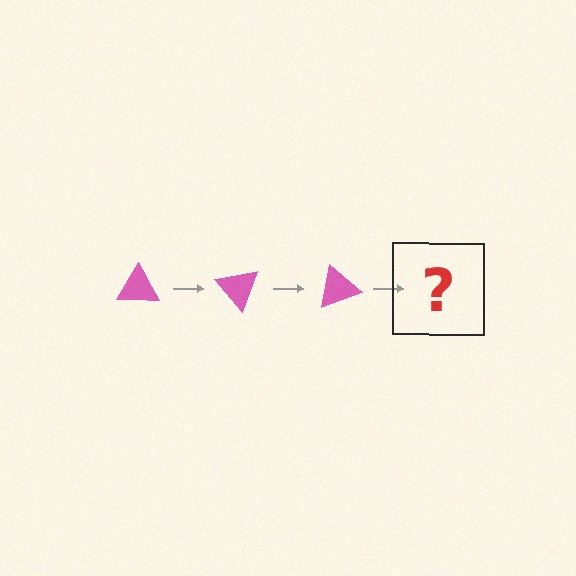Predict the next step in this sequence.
The next step is a pink triangle rotated 150 degrees.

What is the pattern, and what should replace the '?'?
The pattern is that the triangle rotates 50 degrees each step. The '?' should be a pink triangle rotated 150 degrees.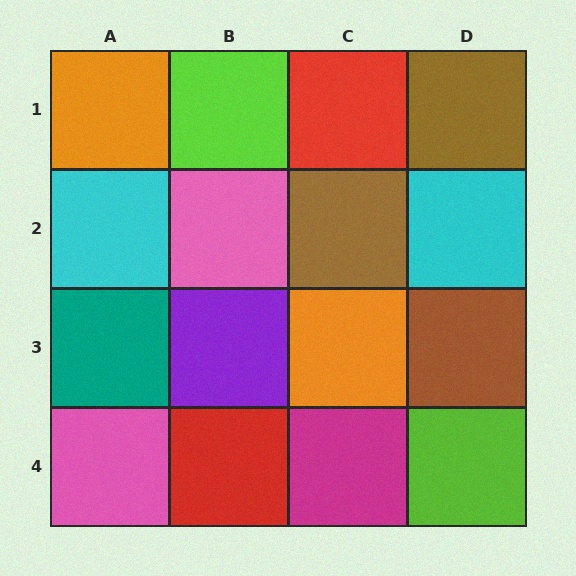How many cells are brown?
3 cells are brown.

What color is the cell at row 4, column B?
Red.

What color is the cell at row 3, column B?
Purple.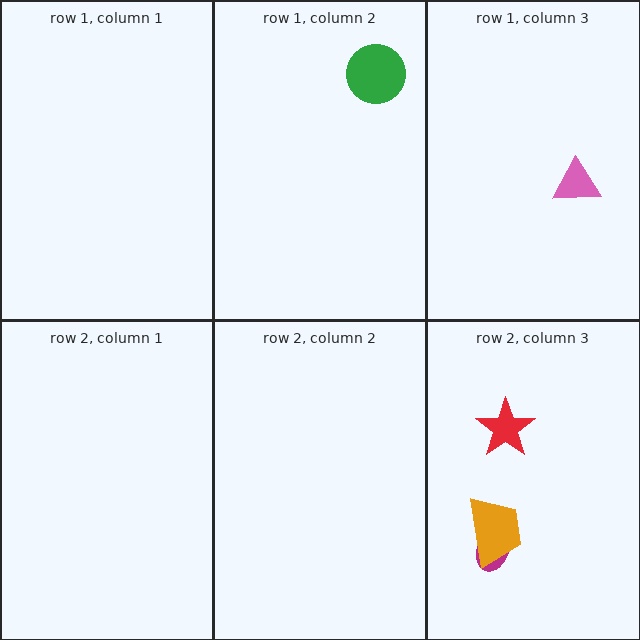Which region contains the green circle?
The row 1, column 2 region.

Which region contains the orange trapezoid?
The row 2, column 3 region.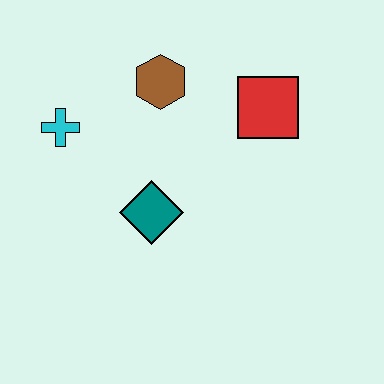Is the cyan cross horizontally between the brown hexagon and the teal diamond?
No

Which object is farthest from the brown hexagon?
The teal diamond is farthest from the brown hexagon.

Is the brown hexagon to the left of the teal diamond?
No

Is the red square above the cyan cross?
Yes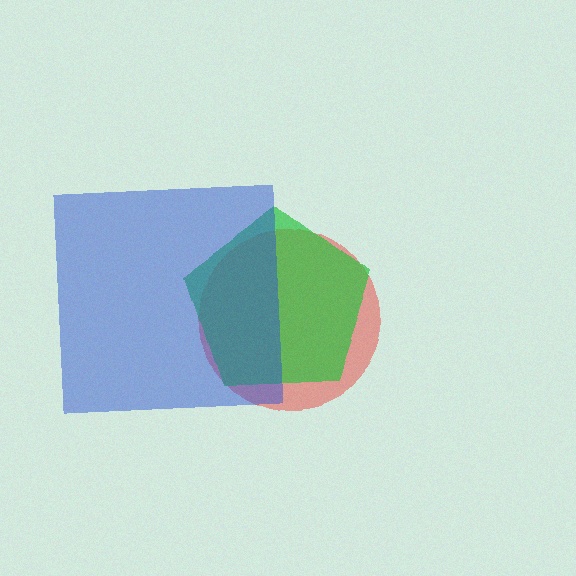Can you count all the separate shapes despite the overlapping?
Yes, there are 3 separate shapes.